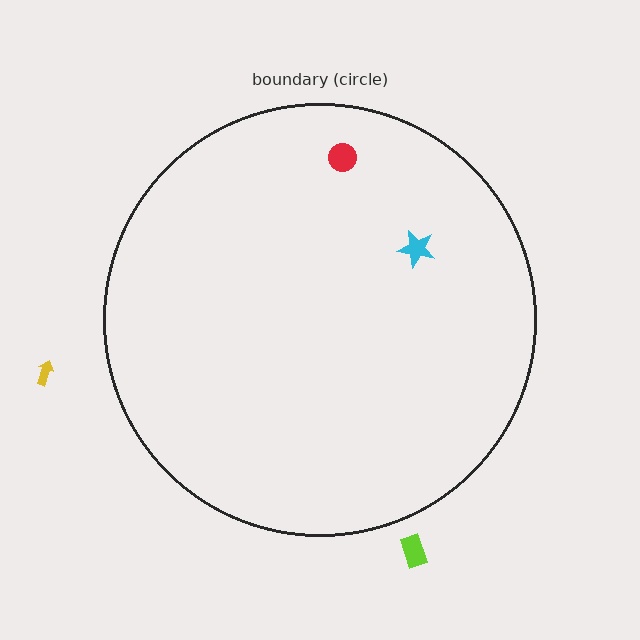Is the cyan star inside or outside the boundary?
Inside.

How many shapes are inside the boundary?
2 inside, 2 outside.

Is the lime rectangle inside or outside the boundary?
Outside.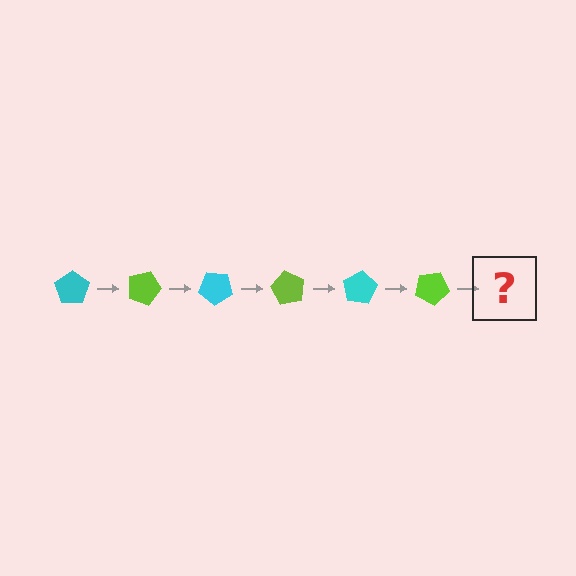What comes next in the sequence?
The next element should be a cyan pentagon, rotated 120 degrees from the start.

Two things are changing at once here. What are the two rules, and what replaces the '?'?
The two rules are that it rotates 20 degrees each step and the color cycles through cyan and lime. The '?' should be a cyan pentagon, rotated 120 degrees from the start.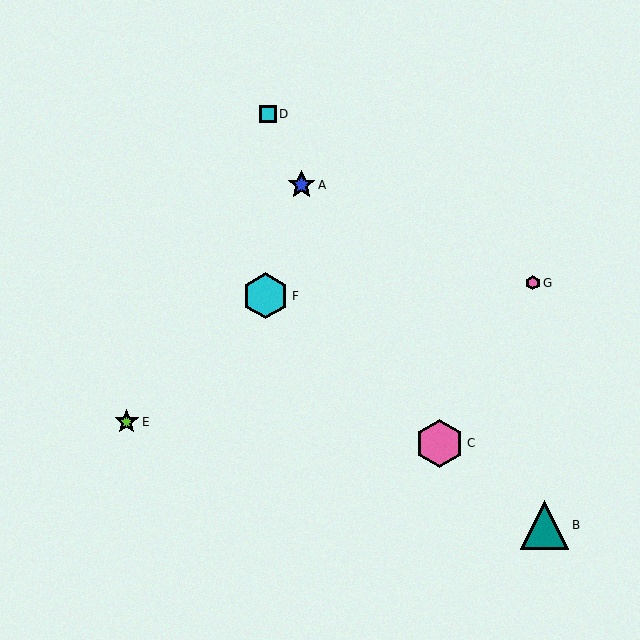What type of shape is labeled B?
Shape B is a teal triangle.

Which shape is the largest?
The teal triangle (labeled B) is the largest.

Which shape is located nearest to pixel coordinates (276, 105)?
The cyan square (labeled D) at (268, 114) is nearest to that location.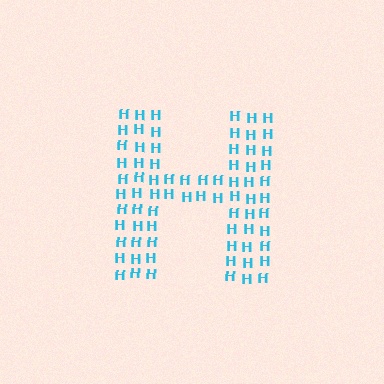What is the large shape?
The large shape is the letter H.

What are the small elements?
The small elements are letter H's.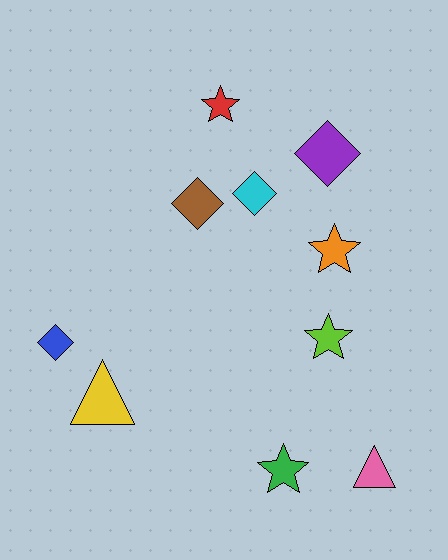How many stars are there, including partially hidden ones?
There are 4 stars.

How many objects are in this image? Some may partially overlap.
There are 10 objects.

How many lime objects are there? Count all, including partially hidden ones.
There is 1 lime object.